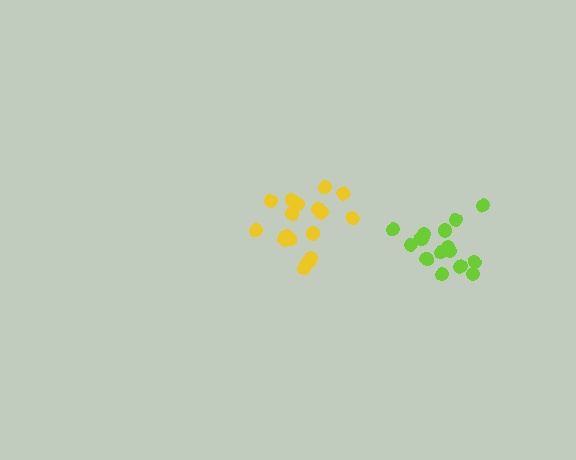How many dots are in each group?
Group 1: 18 dots, Group 2: 15 dots (33 total).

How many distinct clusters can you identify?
There are 2 distinct clusters.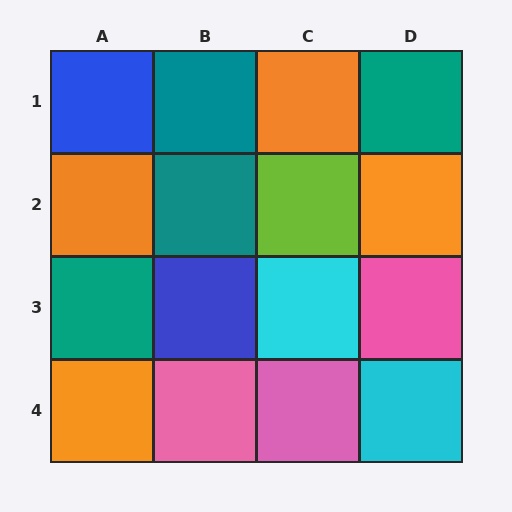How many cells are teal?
4 cells are teal.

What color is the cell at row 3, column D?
Pink.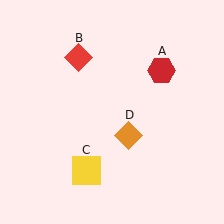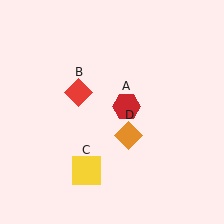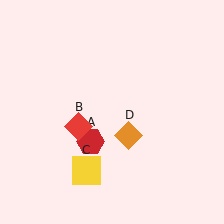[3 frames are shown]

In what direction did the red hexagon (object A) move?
The red hexagon (object A) moved down and to the left.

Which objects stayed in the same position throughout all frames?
Yellow square (object C) and orange diamond (object D) remained stationary.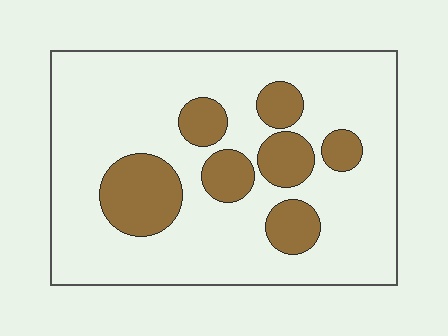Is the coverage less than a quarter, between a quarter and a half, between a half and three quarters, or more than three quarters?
Less than a quarter.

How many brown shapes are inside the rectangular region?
7.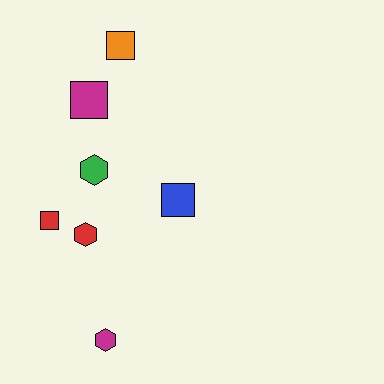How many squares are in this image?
There are 4 squares.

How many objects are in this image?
There are 7 objects.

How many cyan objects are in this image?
There are no cyan objects.